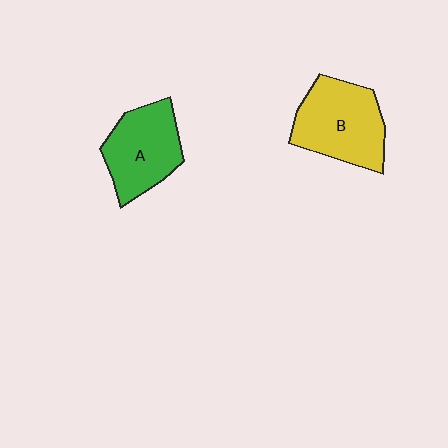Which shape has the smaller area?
Shape A (green).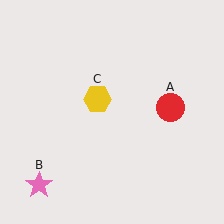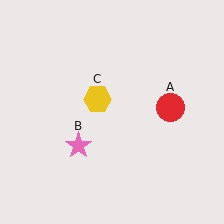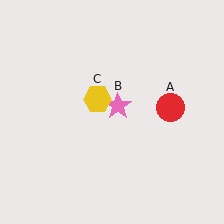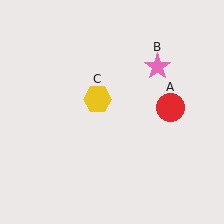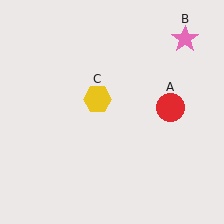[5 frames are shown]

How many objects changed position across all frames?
1 object changed position: pink star (object B).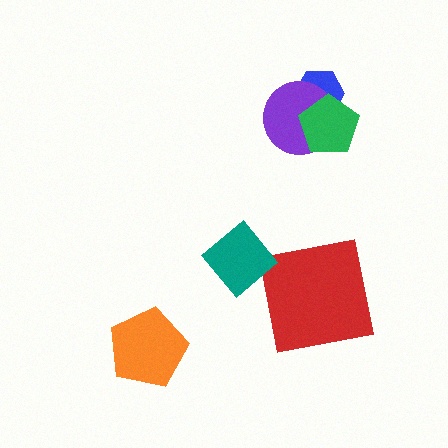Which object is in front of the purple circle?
The green pentagon is in front of the purple circle.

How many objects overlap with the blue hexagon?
2 objects overlap with the blue hexagon.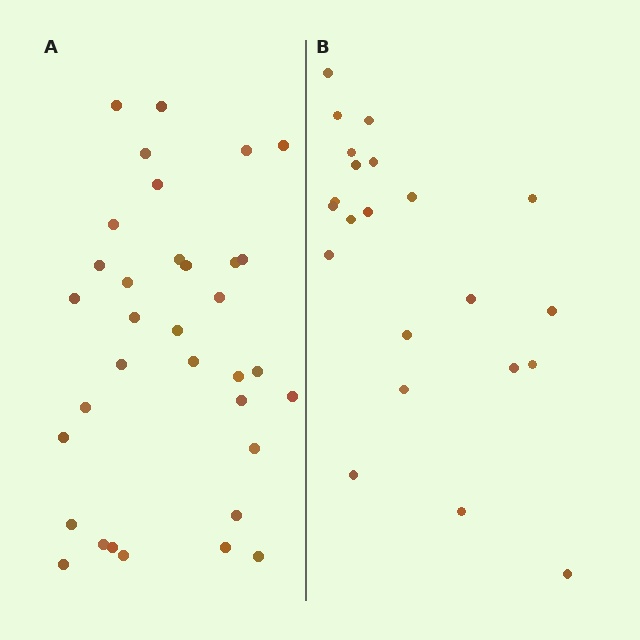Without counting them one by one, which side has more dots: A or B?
Region A (the left region) has more dots.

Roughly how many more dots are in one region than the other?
Region A has roughly 12 or so more dots than region B.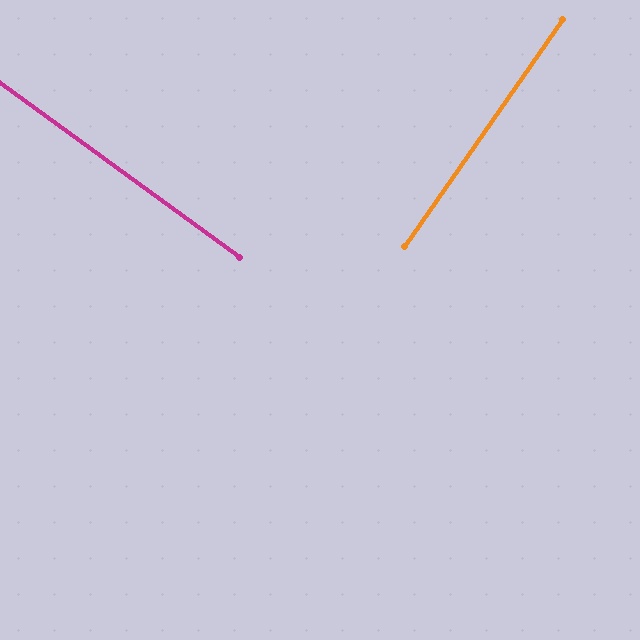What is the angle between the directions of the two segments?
Approximately 89 degrees.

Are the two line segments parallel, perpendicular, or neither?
Perpendicular — they meet at approximately 89°.